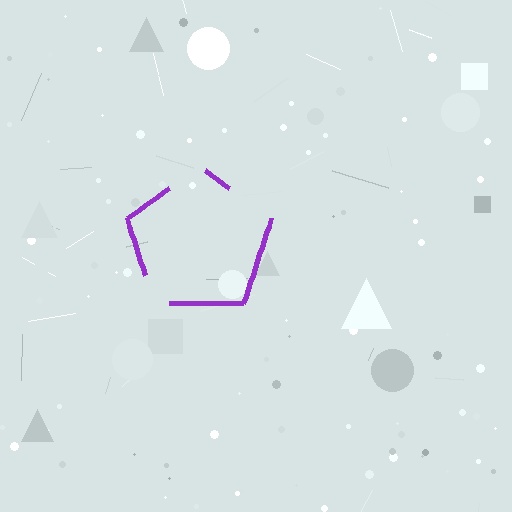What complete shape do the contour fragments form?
The contour fragments form a pentagon.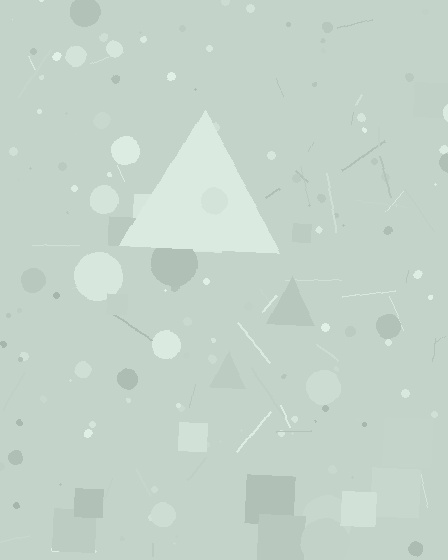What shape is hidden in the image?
A triangle is hidden in the image.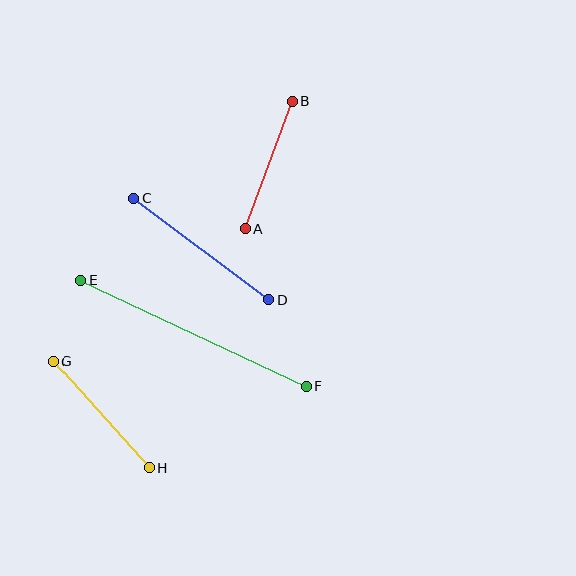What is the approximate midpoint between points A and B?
The midpoint is at approximately (269, 165) pixels.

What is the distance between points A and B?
The distance is approximately 136 pixels.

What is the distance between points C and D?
The distance is approximately 169 pixels.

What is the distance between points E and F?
The distance is approximately 249 pixels.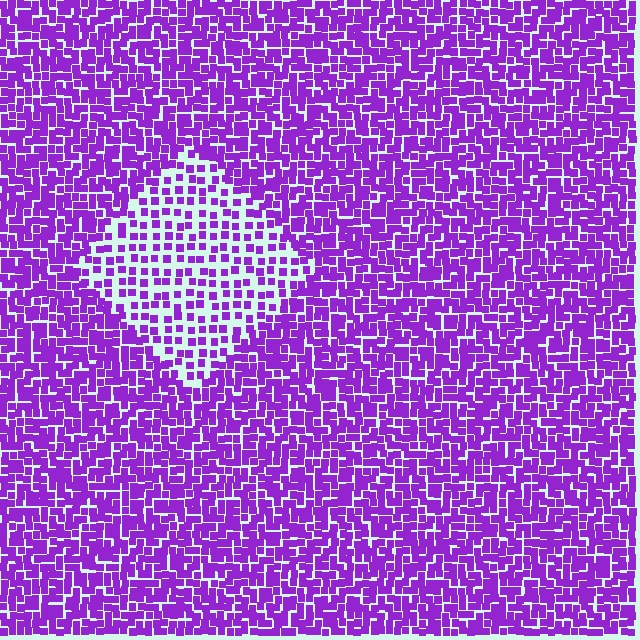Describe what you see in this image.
The image contains small purple elements arranged at two different densities. A diamond-shaped region is visible where the elements are less densely packed than the surrounding area.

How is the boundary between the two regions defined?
The boundary is defined by a change in element density (approximately 2.1x ratio). All elements are the same color, size, and shape.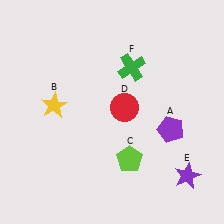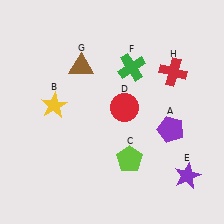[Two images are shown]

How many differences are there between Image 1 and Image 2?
There are 2 differences between the two images.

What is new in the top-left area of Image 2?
A brown triangle (G) was added in the top-left area of Image 2.